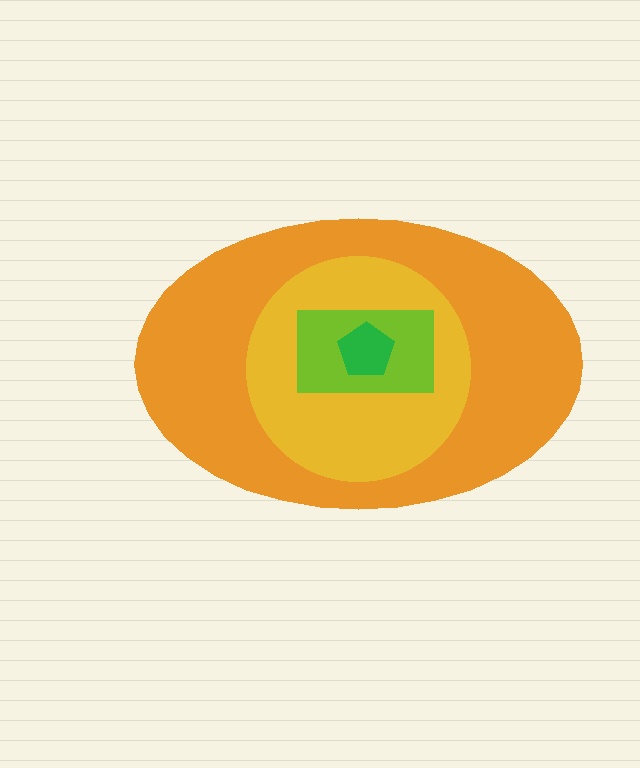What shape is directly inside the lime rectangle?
The green pentagon.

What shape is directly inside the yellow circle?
The lime rectangle.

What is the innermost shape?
The green pentagon.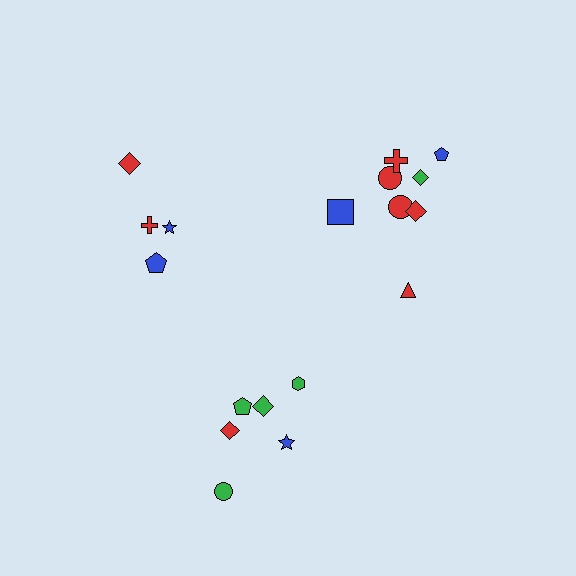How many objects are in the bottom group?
There are 6 objects.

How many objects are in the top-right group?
There are 8 objects.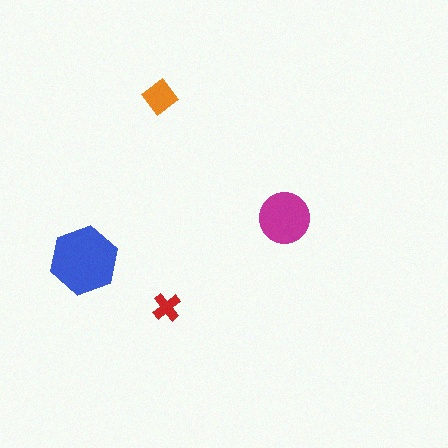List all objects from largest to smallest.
The blue hexagon, the magenta circle, the orange diamond, the red cross.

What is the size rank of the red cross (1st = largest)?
4th.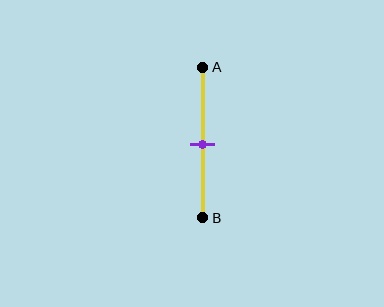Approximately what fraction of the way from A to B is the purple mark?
The purple mark is approximately 50% of the way from A to B.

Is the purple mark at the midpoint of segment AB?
Yes, the mark is approximately at the midpoint.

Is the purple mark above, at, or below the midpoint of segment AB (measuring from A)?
The purple mark is approximately at the midpoint of segment AB.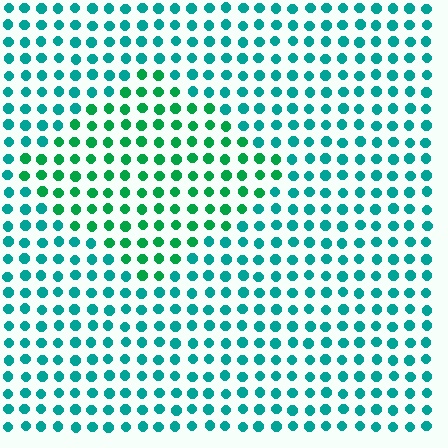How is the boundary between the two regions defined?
The boundary is defined purely by a slight shift in hue (about 31 degrees). Spacing, size, and orientation are identical on both sides.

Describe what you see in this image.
The image is filled with small teal elements in a uniform arrangement. A diamond-shaped region is visible where the elements are tinted to a slightly different hue, forming a subtle color boundary.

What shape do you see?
I see a diamond.